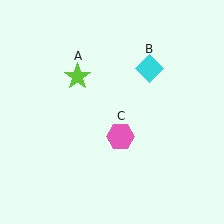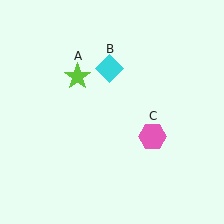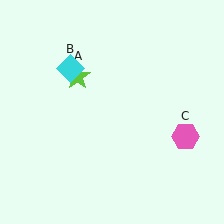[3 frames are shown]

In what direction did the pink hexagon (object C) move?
The pink hexagon (object C) moved right.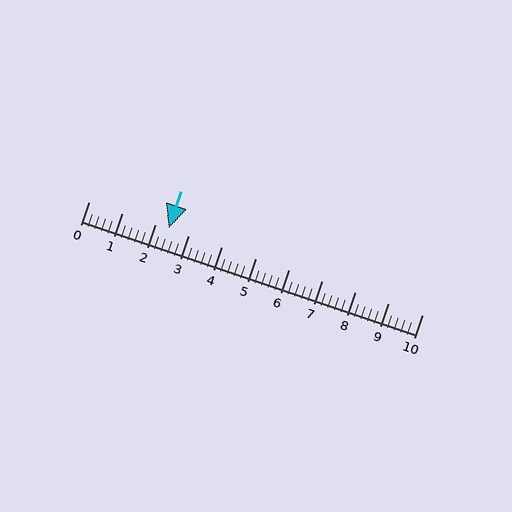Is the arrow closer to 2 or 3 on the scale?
The arrow is closer to 2.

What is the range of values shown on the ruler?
The ruler shows values from 0 to 10.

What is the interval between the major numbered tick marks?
The major tick marks are spaced 1 units apart.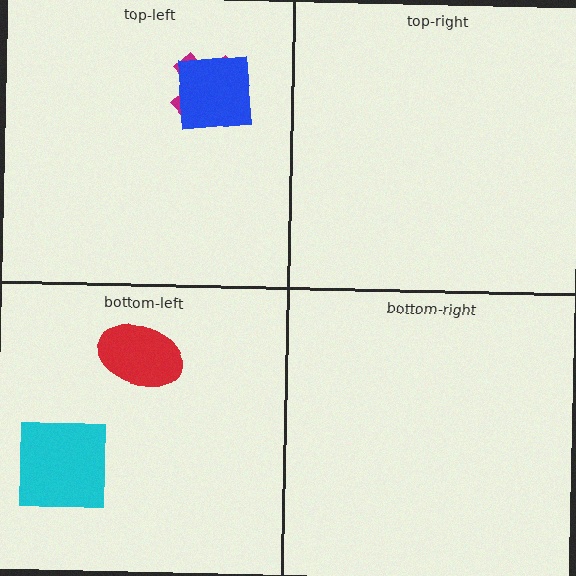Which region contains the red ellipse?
The bottom-left region.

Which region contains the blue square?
The top-left region.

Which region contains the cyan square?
The bottom-left region.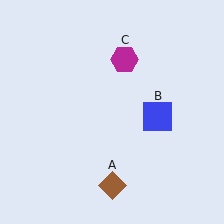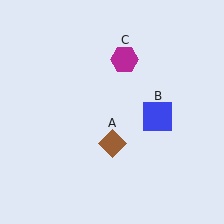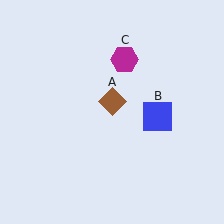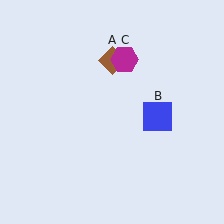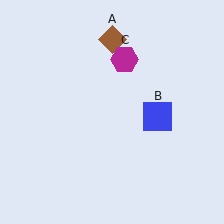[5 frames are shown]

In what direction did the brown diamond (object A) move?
The brown diamond (object A) moved up.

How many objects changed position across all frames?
1 object changed position: brown diamond (object A).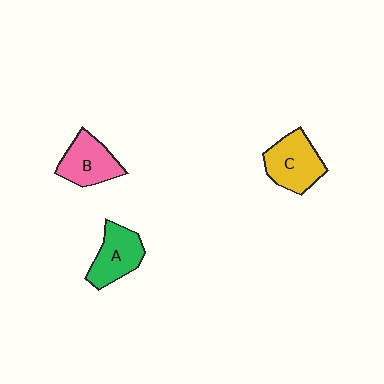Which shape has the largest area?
Shape C (yellow).